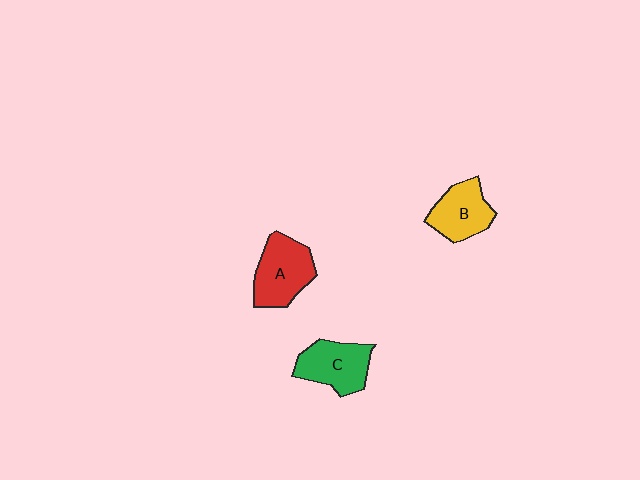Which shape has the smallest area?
Shape B (yellow).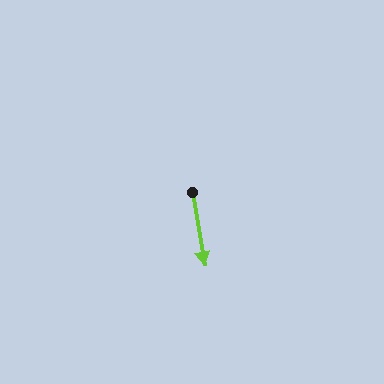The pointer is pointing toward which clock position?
Roughly 6 o'clock.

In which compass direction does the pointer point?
South.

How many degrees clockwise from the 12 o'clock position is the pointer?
Approximately 171 degrees.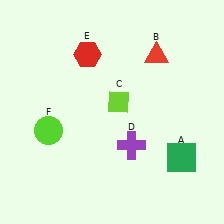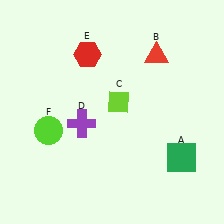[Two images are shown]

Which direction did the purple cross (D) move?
The purple cross (D) moved left.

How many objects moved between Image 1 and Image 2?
1 object moved between the two images.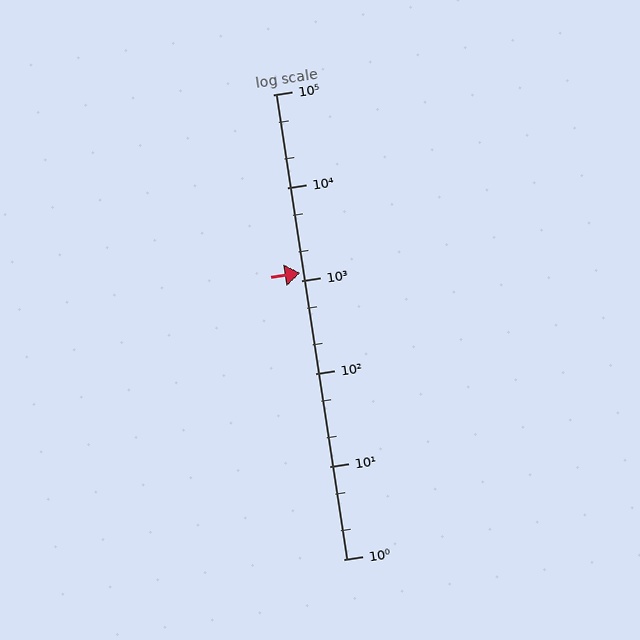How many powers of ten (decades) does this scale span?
The scale spans 5 decades, from 1 to 100000.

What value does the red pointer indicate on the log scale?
The pointer indicates approximately 1200.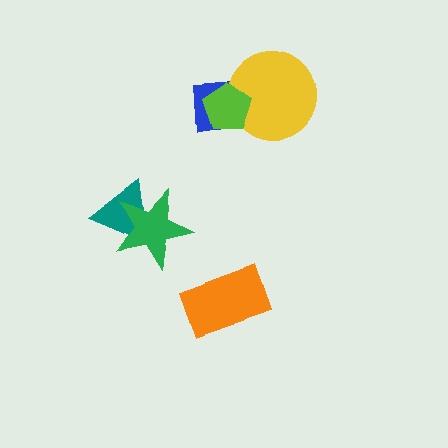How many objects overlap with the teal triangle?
1 object overlaps with the teal triangle.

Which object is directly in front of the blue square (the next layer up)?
The yellow circle is directly in front of the blue square.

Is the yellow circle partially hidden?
Yes, it is partially covered by another shape.